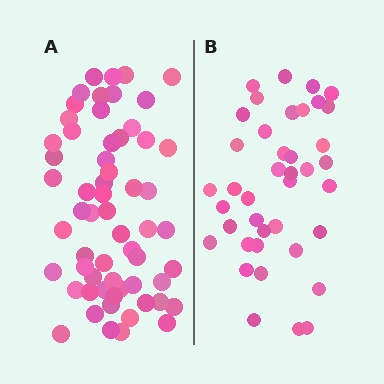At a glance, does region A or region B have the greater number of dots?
Region A (the left region) has more dots.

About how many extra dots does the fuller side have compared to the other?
Region A has approximately 20 more dots than region B.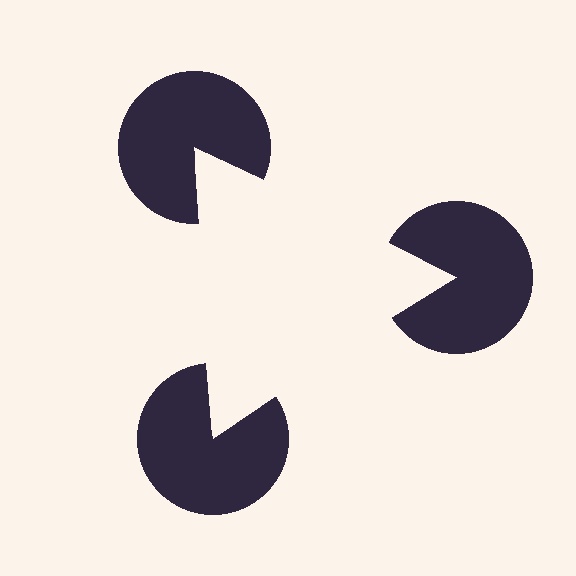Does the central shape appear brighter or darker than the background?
It typically appears slightly brighter than the background, even though no actual brightness change is drawn.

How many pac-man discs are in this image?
There are 3 — one at each vertex of the illusory triangle.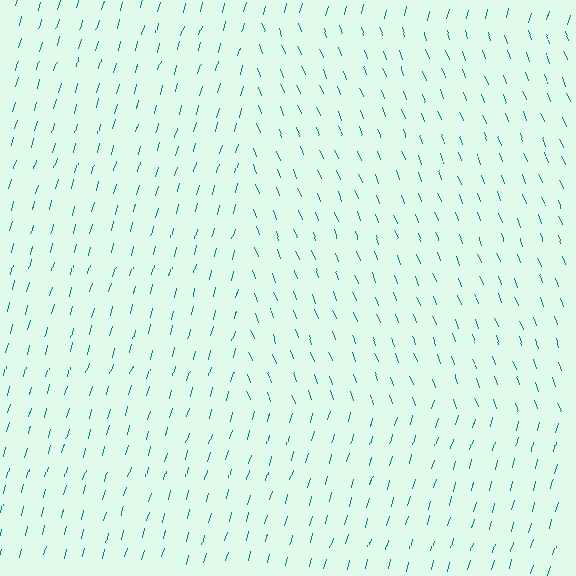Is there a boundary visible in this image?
Yes, there is a texture boundary formed by a change in line orientation.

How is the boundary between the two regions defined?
The boundary is defined purely by a change in line orientation (approximately 37 degrees difference). All lines are the same color and thickness.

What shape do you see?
I see a rectangle.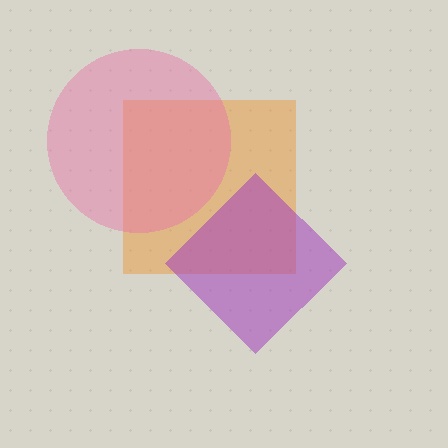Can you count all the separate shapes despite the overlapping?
Yes, there are 3 separate shapes.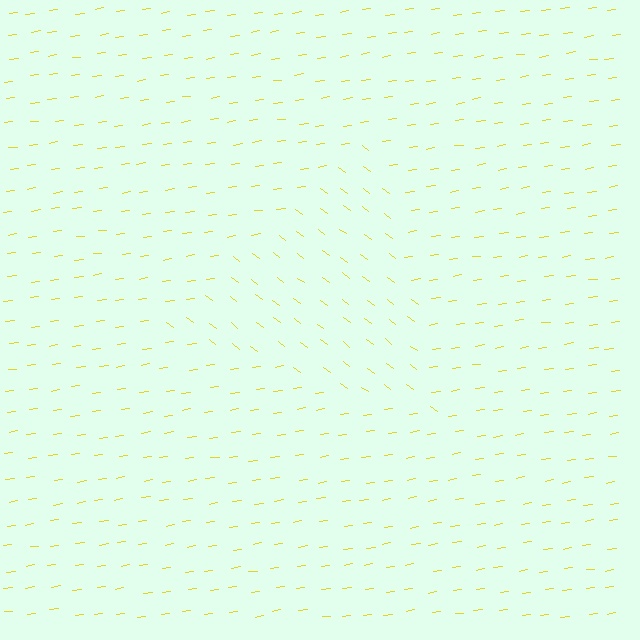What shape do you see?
I see a triangle.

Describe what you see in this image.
The image is filled with small yellow line segments. A triangle region in the image has lines oriented differently from the surrounding lines, creating a visible texture boundary.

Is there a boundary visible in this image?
Yes, there is a texture boundary formed by a change in line orientation.